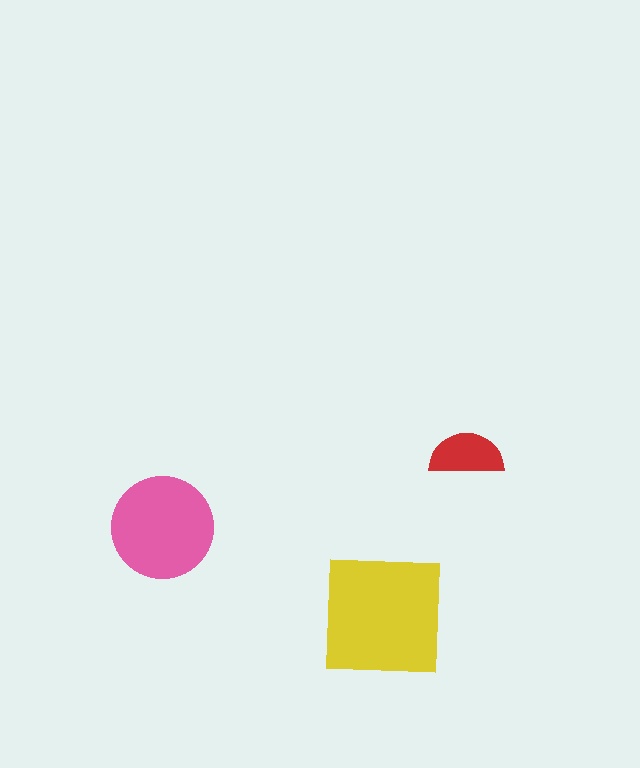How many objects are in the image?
There are 3 objects in the image.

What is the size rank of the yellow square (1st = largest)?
1st.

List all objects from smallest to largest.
The red semicircle, the pink circle, the yellow square.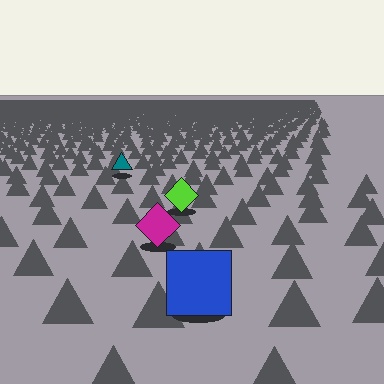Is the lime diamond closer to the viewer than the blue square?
No. The blue square is closer — you can tell from the texture gradient: the ground texture is coarser near it.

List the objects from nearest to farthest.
From nearest to farthest: the blue square, the magenta diamond, the lime diamond, the teal triangle.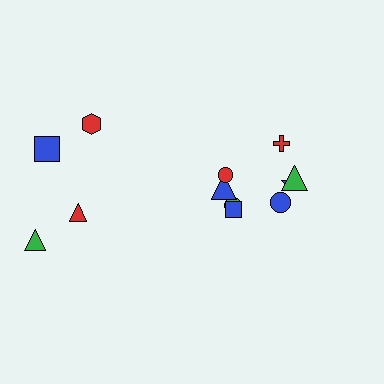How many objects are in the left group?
There are 4 objects.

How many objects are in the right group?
There are 8 objects.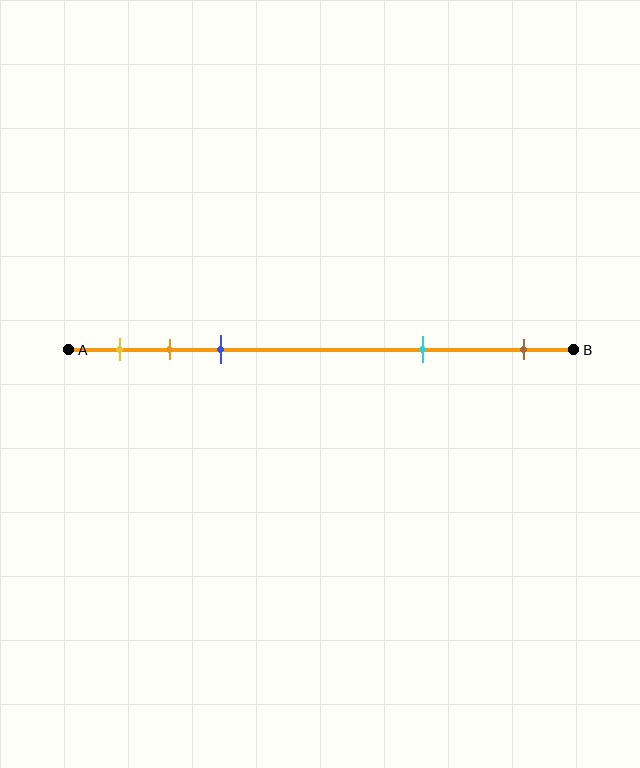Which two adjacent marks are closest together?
The orange and blue marks are the closest adjacent pair.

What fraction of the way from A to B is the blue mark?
The blue mark is approximately 30% (0.3) of the way from A to B.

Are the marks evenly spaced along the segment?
No, the marks are not evenly spaced.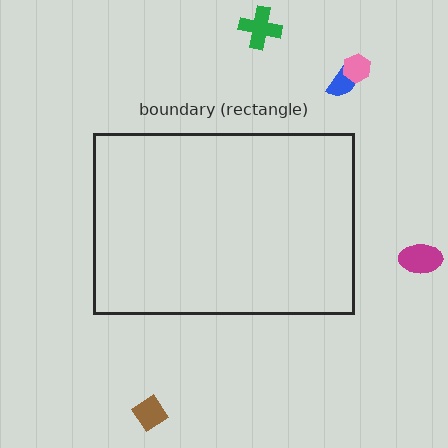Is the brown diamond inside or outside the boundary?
Outside.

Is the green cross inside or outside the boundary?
Outside.